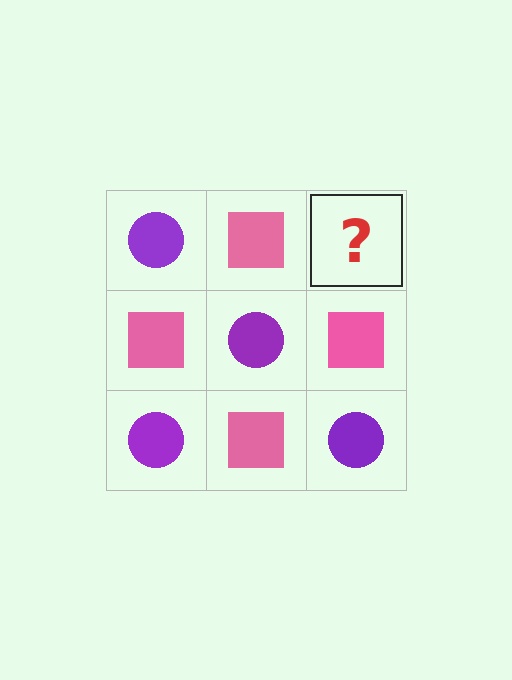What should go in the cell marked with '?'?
The missing cell should contain a purple circle.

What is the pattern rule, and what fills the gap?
The rule is that it alternates purple circle and pink square in a checkerboard pattern. The gap should be filled with a purple circle.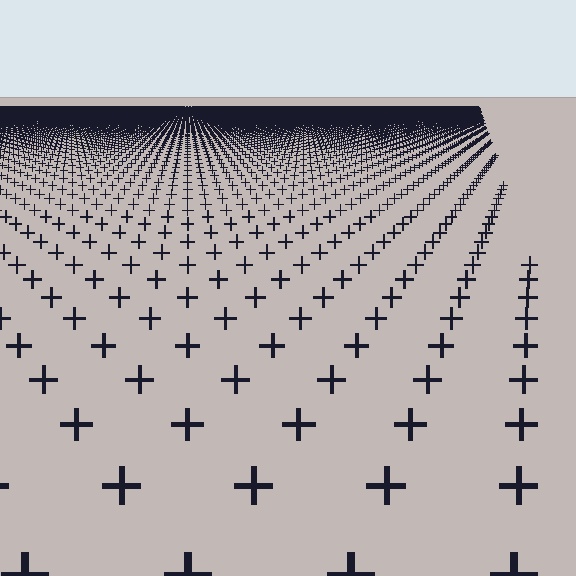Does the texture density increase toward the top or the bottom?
Density increases toward the top.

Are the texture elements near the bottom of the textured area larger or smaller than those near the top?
Larger. Near the bottom, elements are closer to the viewer and appear at a bigger on-screen size.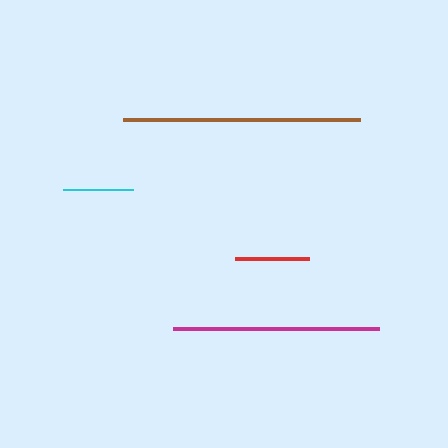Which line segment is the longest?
The brown line is the longest at approximately 237 pixels.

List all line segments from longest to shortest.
From longest to shortest: brown, magenta, red, cyan.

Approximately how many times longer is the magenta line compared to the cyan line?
The magenta line is approximately 2.9 times the length of the cyan line.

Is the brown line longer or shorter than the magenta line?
The brown line is longer than the magenta line.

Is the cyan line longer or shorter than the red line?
The red line is longer than the cyan line.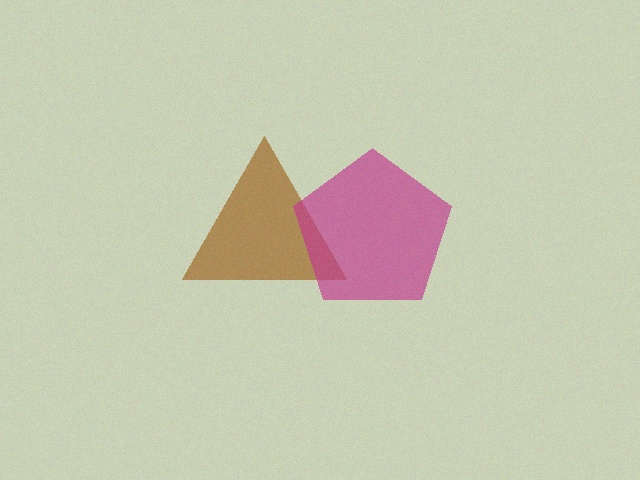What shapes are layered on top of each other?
The layered shapes are: a brown triangle, a magenta pentagon.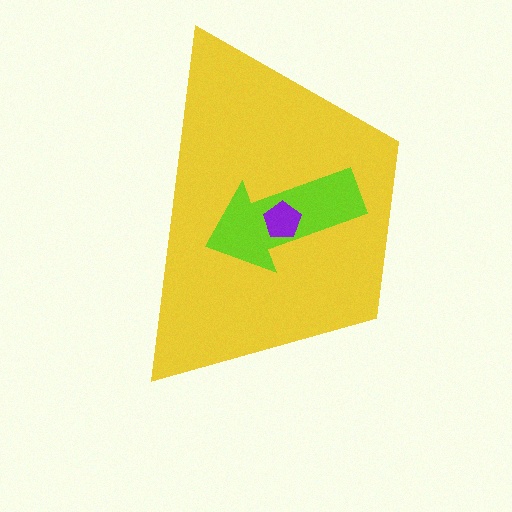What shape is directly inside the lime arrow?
The purple pentagon.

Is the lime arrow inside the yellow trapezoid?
Yes.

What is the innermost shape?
The purple pentagon.